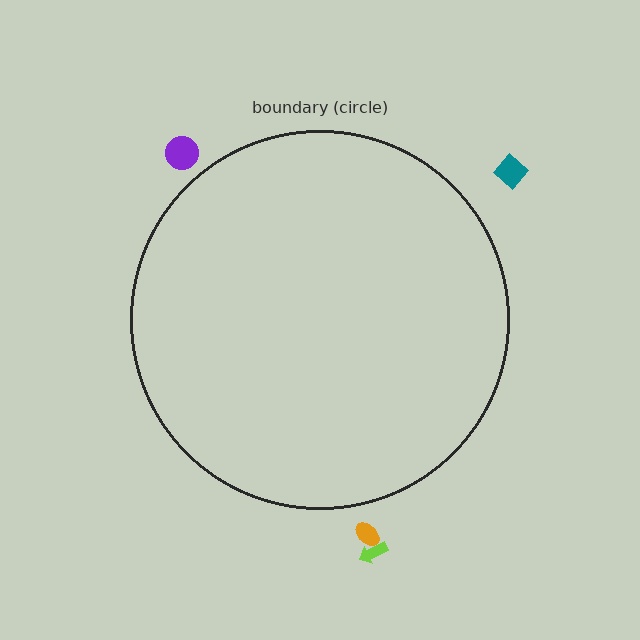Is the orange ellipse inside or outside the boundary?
Outside.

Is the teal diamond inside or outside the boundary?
Outside.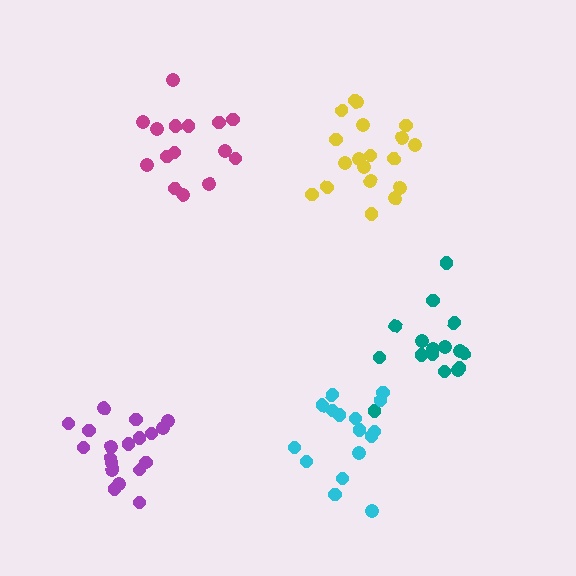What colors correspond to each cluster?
The clusters are colored: yellow, teal, cyan, magenta, purple.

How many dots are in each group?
Group 1: 19 dots, Group 2: 16 dots, Group 3: 16 dots, Group 4: 15 dots, Group 5: 19 dots (85 total).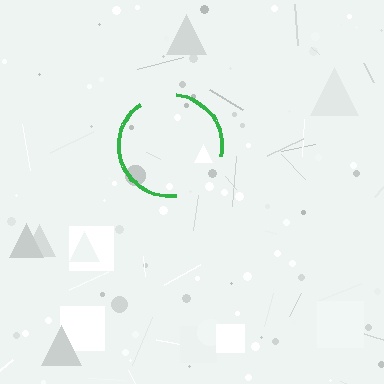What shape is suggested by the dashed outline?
The dashed outline suggests a circle.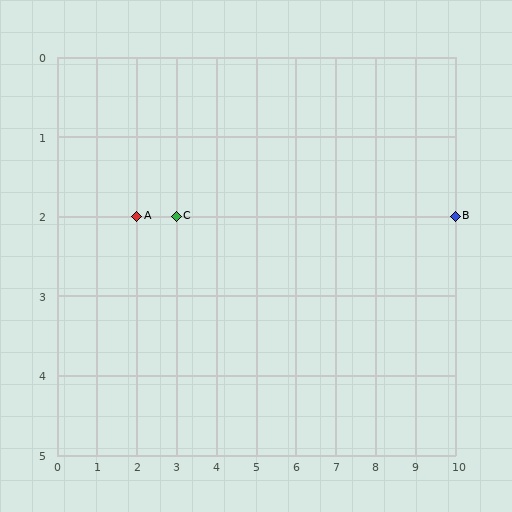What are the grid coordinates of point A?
Point A is at grid coordinates (2, 2).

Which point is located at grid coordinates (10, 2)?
Point B is at (10, 2).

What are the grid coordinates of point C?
Point C is at grid coordinates (3, 2).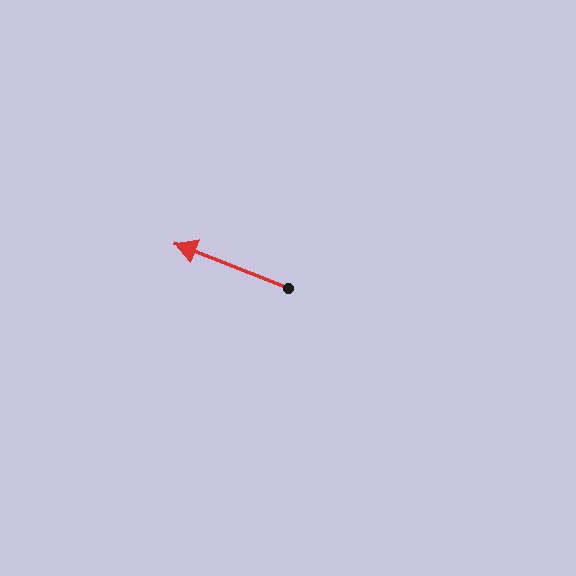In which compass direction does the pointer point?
West.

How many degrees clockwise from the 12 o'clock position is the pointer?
Approximately 292 degrees.